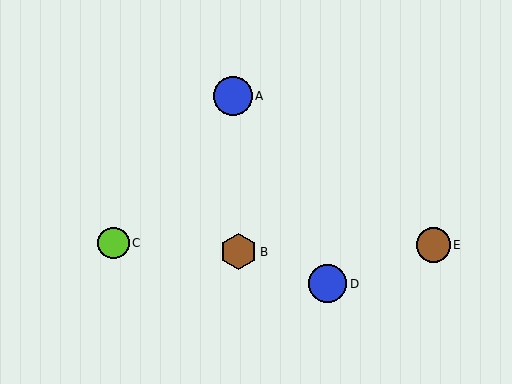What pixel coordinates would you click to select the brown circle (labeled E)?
Click at (433, 245) to select the brown circle E.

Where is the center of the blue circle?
The center of the blue circle is at (328, 284).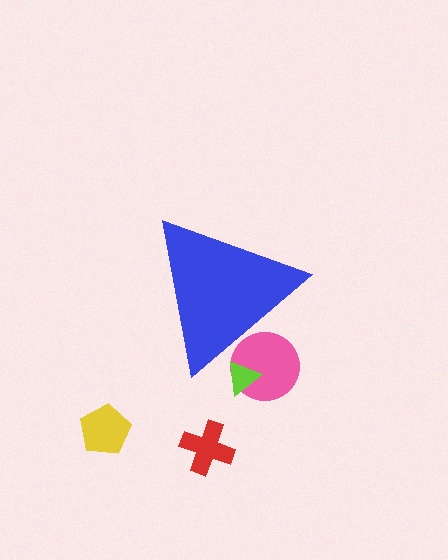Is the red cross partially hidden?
No, the red cross is fully visible.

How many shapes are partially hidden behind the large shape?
2 shapes are partially hidden.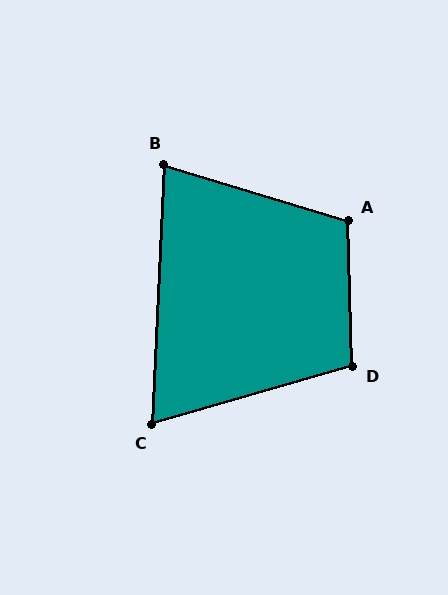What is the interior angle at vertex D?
Approximately 104 degrees (obtuse).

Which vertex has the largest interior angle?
A, at approximately 109 degrees.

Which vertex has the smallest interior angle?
C, at approximately 71 degrees.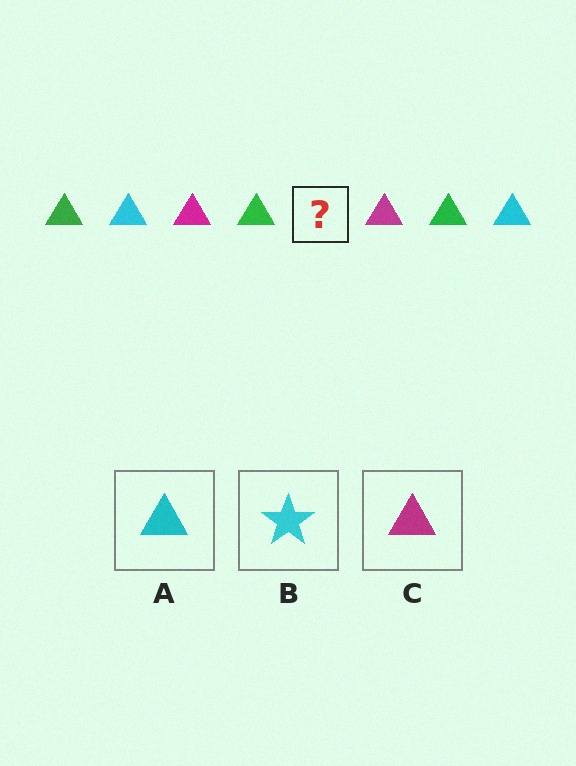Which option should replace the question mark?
Option A.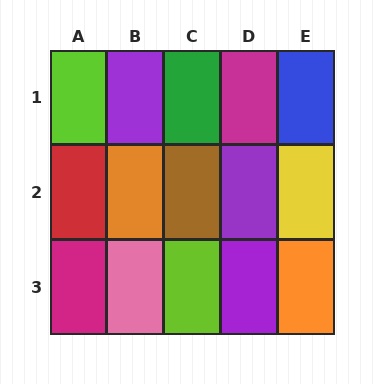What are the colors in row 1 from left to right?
Lime, purple, green, magenta, blue.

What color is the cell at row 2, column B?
Orange.